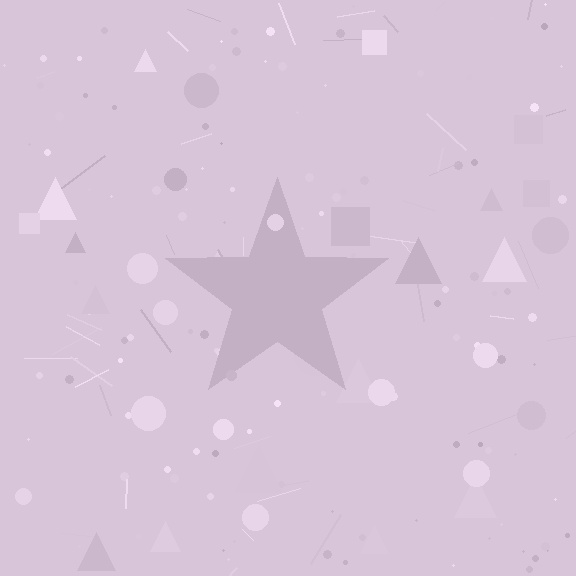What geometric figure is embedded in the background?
A star is embedded in the background.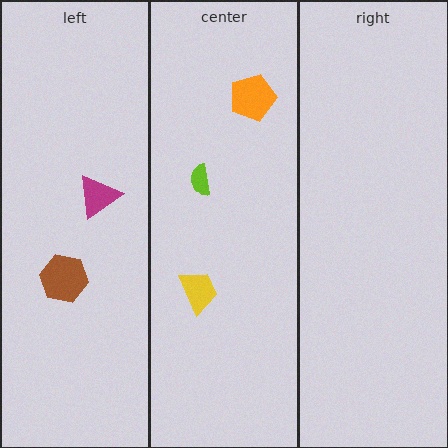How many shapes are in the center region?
3.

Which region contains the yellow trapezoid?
The center region.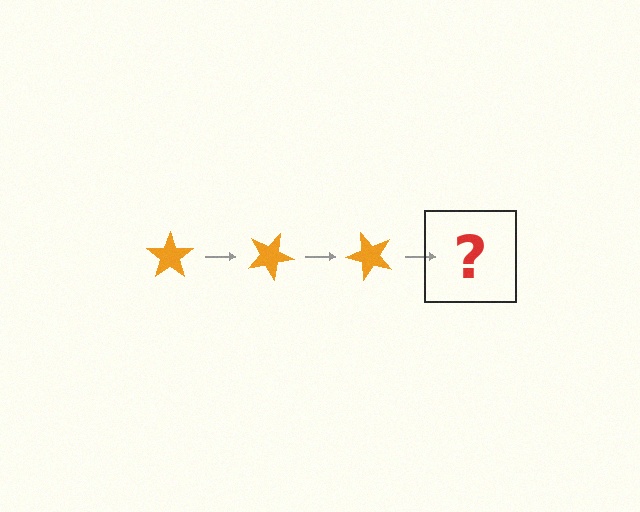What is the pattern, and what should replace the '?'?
The pattern is that the star rotates 25 degrees each step. The '?' should be an orange star rotated 75 degrees.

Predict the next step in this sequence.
The next step is an orange star rotated 75 degrees.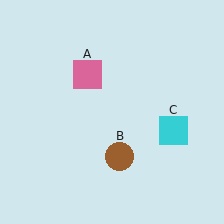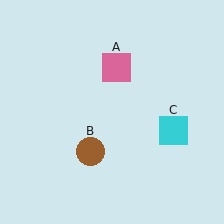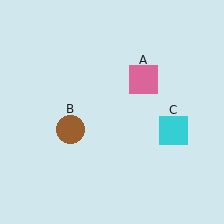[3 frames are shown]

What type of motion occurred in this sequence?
The pink square (object A), brown circle (object B) rotated clockwise around the center of the scene.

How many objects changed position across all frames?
2 objects changed position: pink square (object A), brown circle (object B).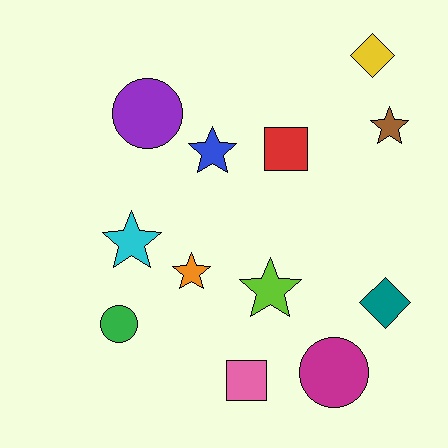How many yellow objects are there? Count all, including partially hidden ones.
There is 1 yellow object.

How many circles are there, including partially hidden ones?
There are 3 circles.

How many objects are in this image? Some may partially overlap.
There are 12 objects.